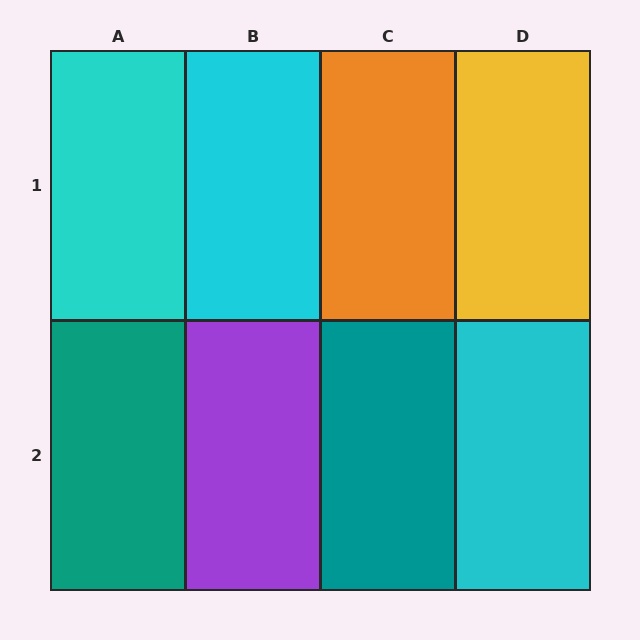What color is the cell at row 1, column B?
Cyan.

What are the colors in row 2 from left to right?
Teal, purple, teal, cyan.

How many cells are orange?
1 cell is orange.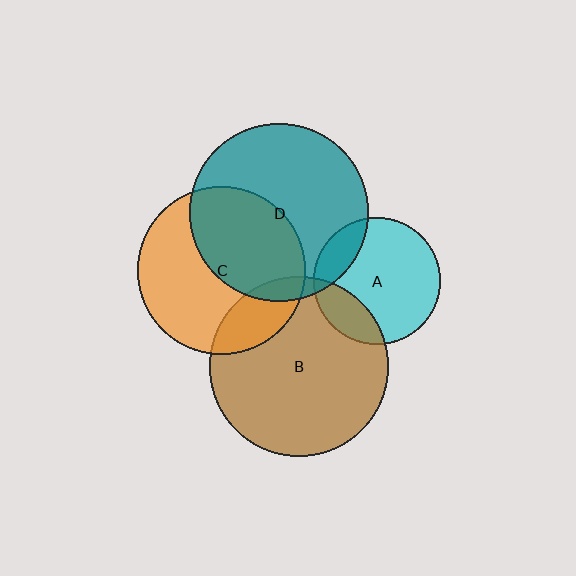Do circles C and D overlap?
Yes.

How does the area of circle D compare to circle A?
Approximately 2.0 times.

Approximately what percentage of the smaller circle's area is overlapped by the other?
Approximately 45%.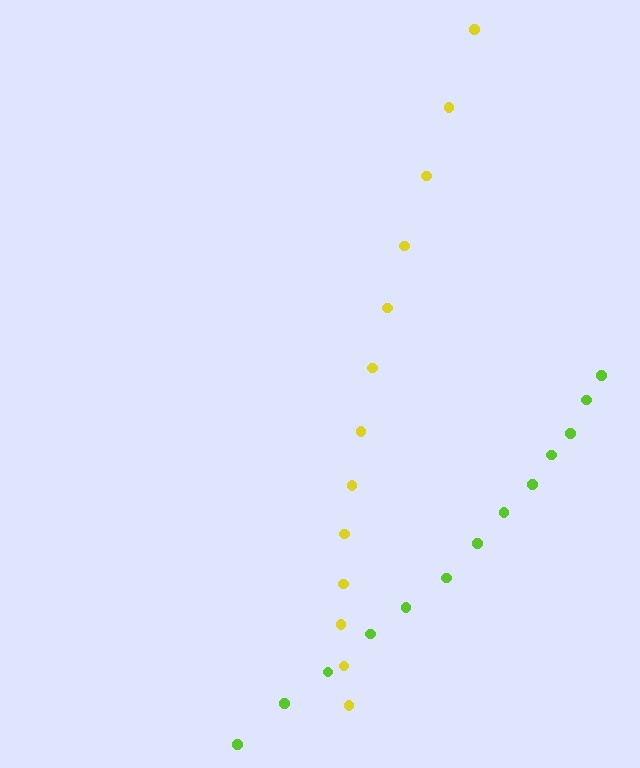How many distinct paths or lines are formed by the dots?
There are 2 distinct paths.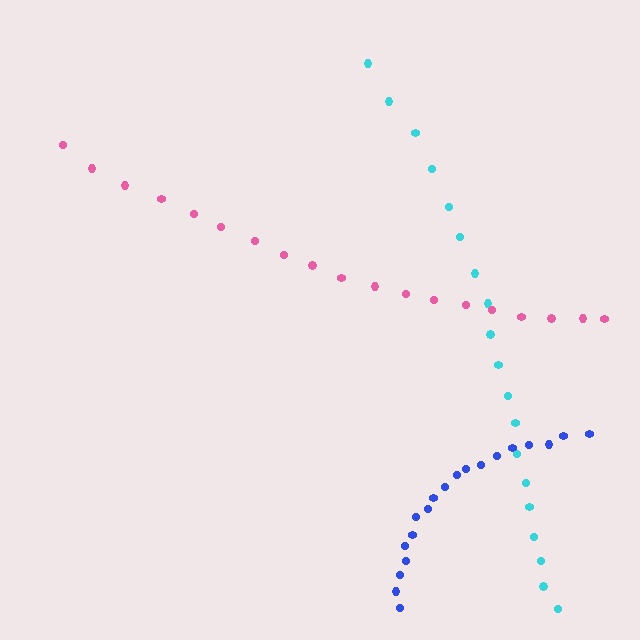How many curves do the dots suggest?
There are 3 distinct paths.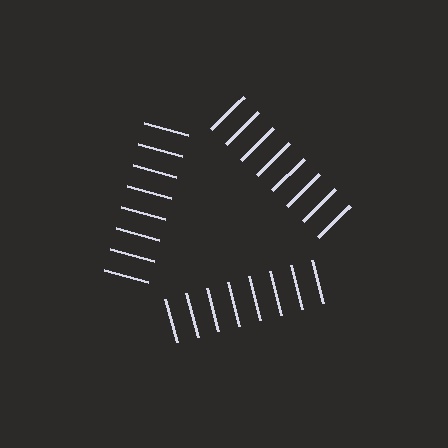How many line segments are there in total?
24 — 8 along each of the 3 edges.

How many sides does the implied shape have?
3 sides — the line-ends trace a triangle.